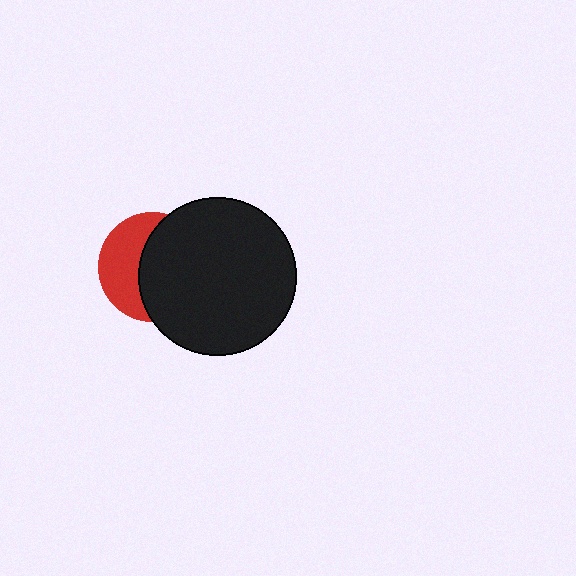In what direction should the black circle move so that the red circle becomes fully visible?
The black circle should move right. That is the shortest direction to clear the overlap and leave the red circle fully visible.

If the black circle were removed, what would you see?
You would see the complete red circle.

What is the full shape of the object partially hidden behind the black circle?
The partially hidden object is a red circle.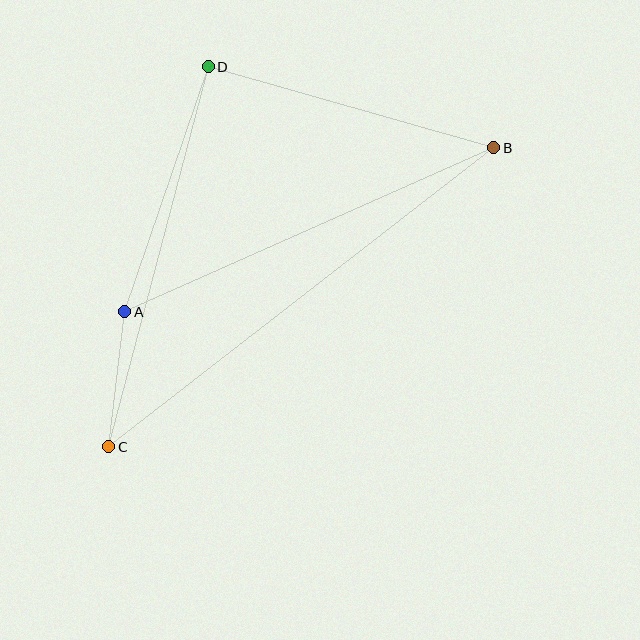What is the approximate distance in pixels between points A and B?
The distance between A and B is approximately 404 pixels.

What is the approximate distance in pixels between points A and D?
The distance between A and D is approximately 259 pixels.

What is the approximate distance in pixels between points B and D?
The distance between B and D is approximately 297 pixels.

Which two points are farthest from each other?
Points B and C are farthest from each other.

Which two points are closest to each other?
Points A and C are closest to each other.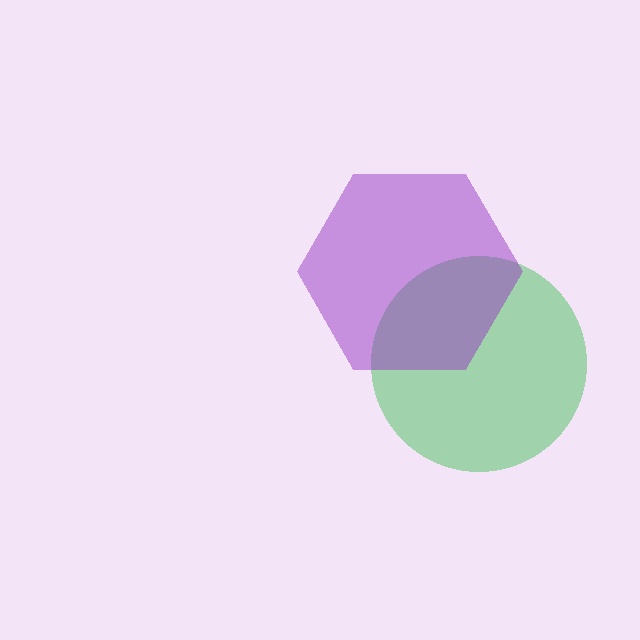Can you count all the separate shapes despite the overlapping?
Yes, there are 2 separate shapes.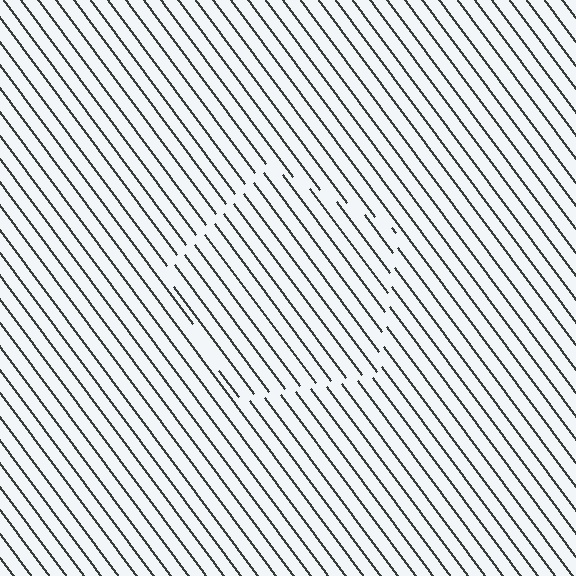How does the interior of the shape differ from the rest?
The interior of the shape contains the same grating, shifted by half a period — the contour is defined by the phase discontinuity where line-ends from the inner and outer gratings abut.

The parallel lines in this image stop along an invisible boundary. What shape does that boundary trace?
An illusory pentagon. The interior of the shape contains the same grating, shifted by half a period — the contour is defined by the phase discontinuity where line-ends from the inner and outer gratings abut.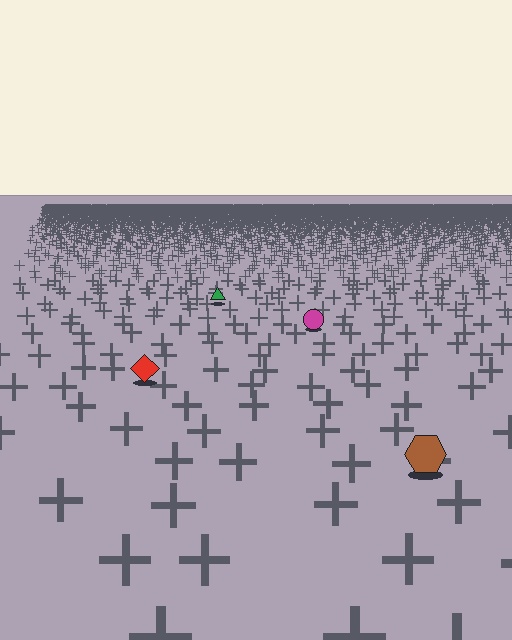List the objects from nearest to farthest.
From nearest to farthest: the brown hexagon, the red diamond, the magenta circle, the green triangle.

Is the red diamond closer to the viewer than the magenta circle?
Yes. The red diamond is closer — you can tell from the texture gradient: the ground texture is coarser near it.